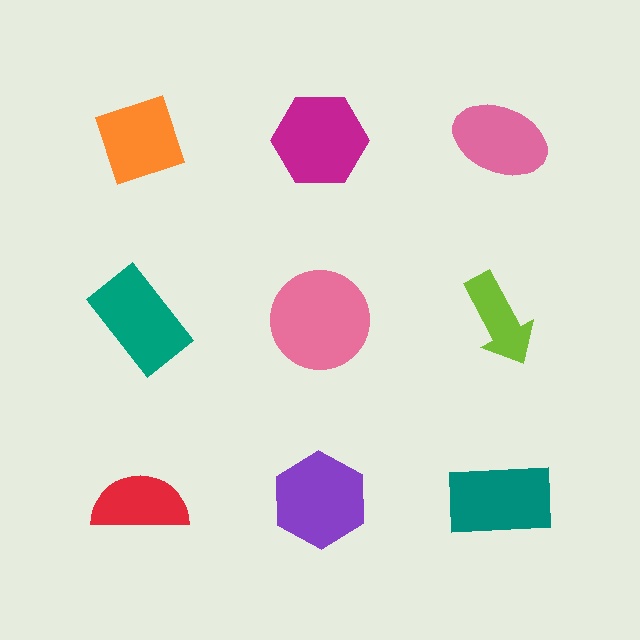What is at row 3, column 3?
A teal rectangle.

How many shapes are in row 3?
3 shapes.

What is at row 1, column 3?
A pink ellipse.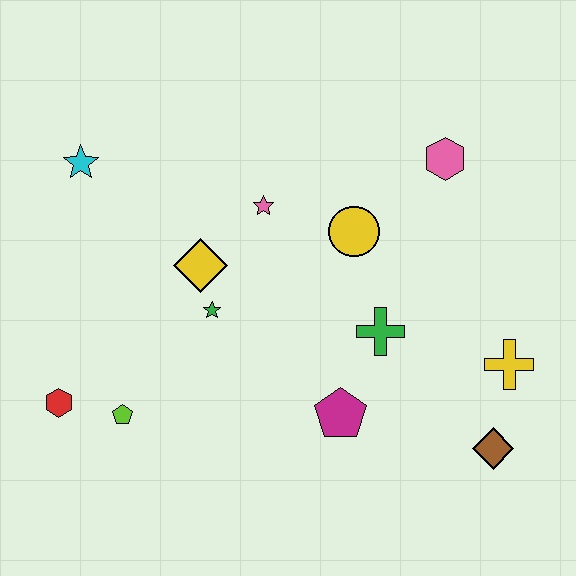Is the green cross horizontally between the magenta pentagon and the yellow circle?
No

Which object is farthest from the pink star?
The brown diamond is farthest from the pink star.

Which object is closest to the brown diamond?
The yellow cross is closest to the brown diamond.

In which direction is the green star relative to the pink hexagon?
The green star is to the left of the pink hexagon.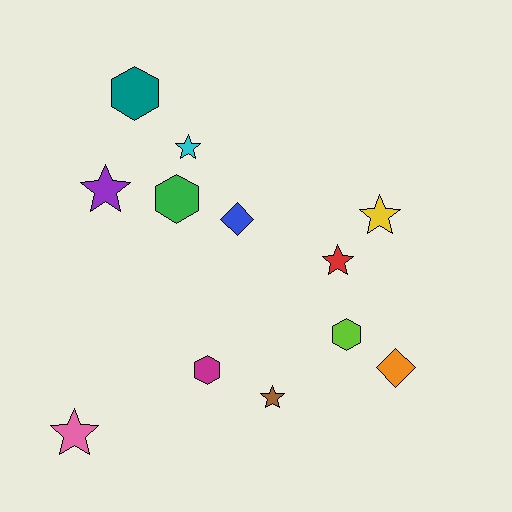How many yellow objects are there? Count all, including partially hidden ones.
There is 1 yellow object.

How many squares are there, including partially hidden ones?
There are no squares.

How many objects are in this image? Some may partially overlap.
There are 12 objects.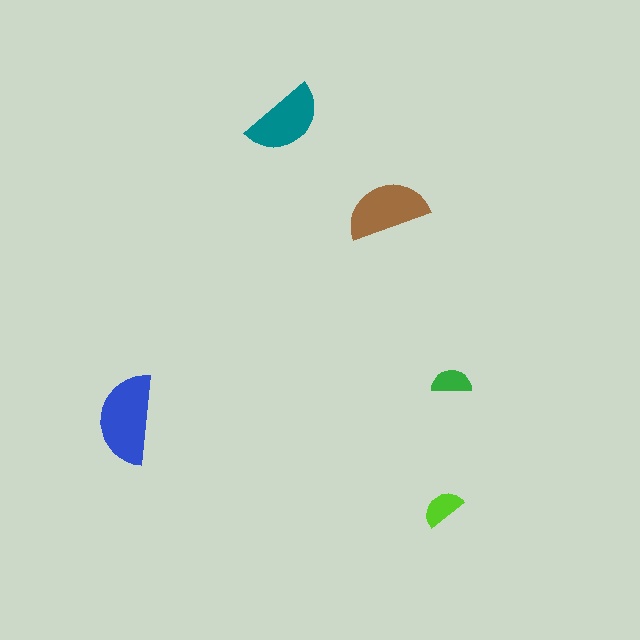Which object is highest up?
The teal semicircle is topmost.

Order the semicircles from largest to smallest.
the blue one, the brown one, the teal one, the lime one, the green one.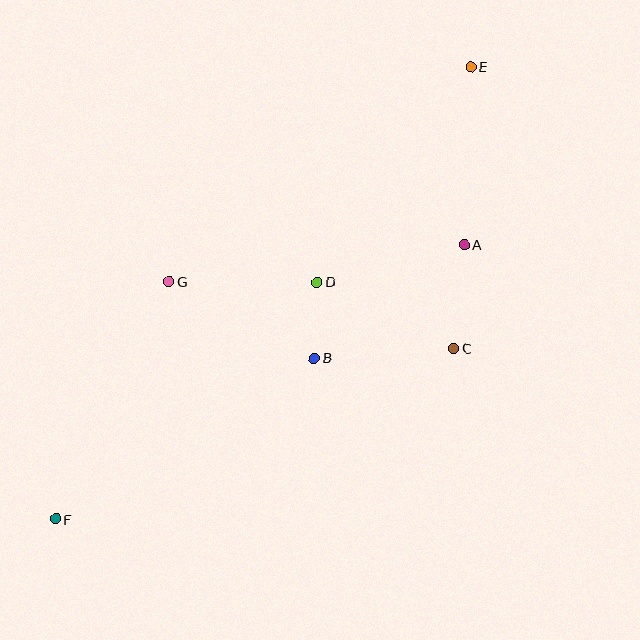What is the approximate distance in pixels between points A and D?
The distance between A and D is approximately 152 pixels.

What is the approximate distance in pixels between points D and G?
The distance between D and G is approximately 148 pixels.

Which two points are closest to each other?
Points B and D are closest to each other.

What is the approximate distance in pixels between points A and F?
The distance between A and F is approximately 492 pixels.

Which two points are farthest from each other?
Points E and F are farthest from each other.